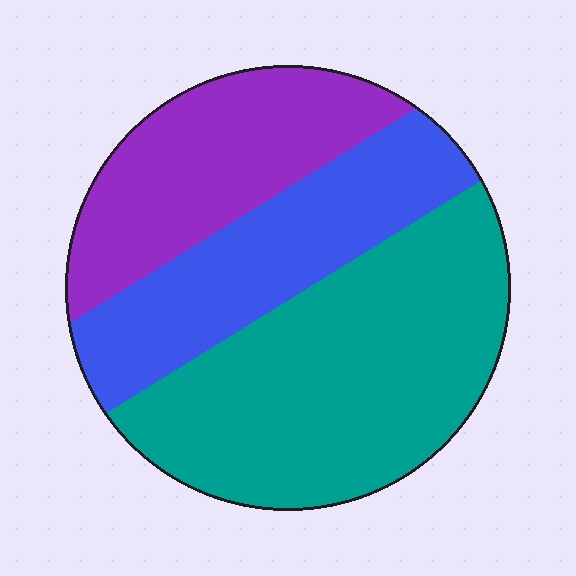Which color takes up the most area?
Teal, at roughly 45%.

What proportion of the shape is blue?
Blue covers about 25% of the shape.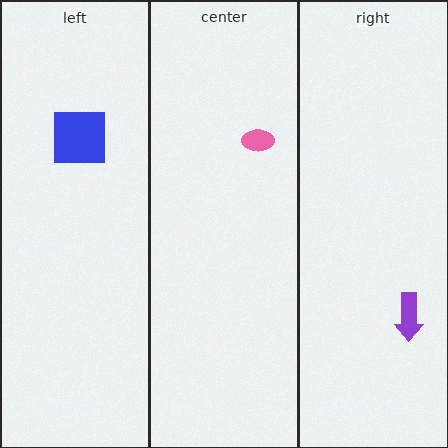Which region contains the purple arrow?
The right region.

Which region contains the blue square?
The left region.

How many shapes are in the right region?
1.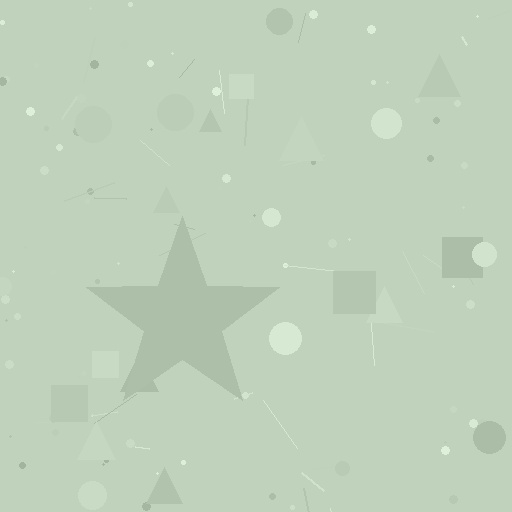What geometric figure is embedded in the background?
A star is embedded in the background.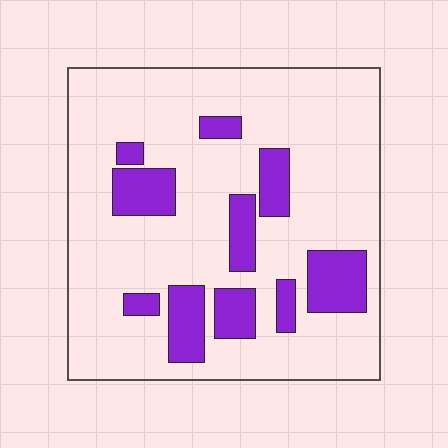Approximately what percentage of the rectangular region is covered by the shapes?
Approximately 20%.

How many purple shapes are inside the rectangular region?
10.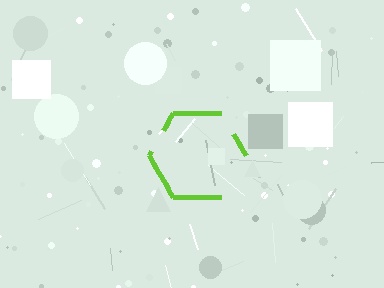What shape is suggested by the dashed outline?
The dashed outline suggests a hexagon.